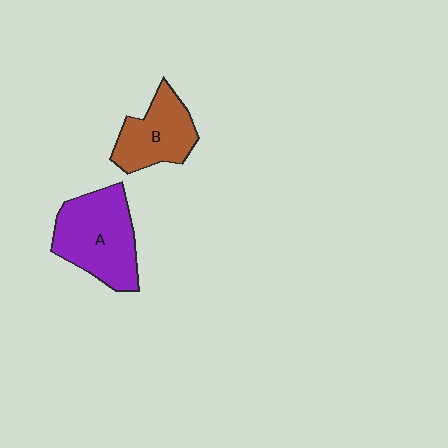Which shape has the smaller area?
Shape B (brown).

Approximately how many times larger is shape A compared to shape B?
Approximately 1.4 times.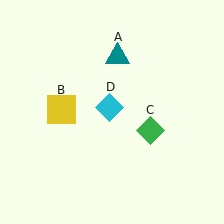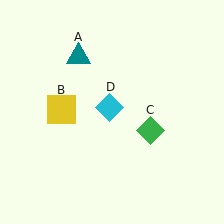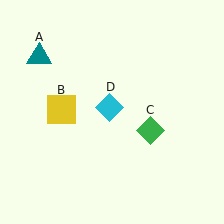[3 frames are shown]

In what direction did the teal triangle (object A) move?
The teal triangle (object A) moved left.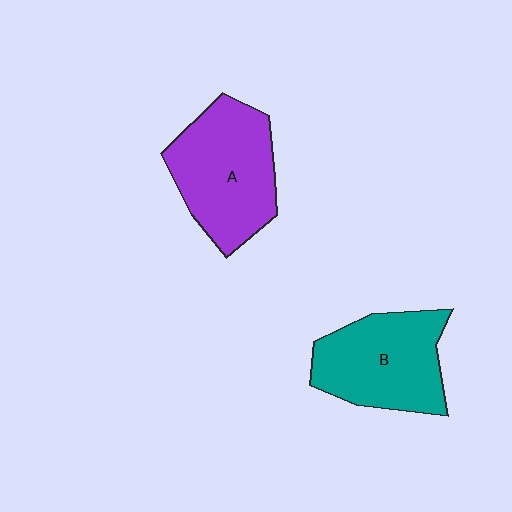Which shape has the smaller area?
Shape B (teal).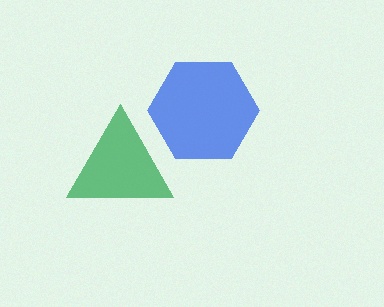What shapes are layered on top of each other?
The layered shapes are: a blue hexagon, a green triangle.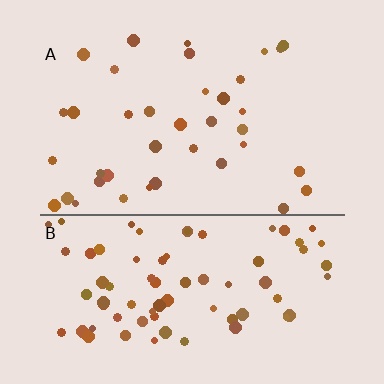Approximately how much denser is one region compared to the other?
Approximately 2.1× — region B over region A.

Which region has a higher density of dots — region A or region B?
B (the bottom).